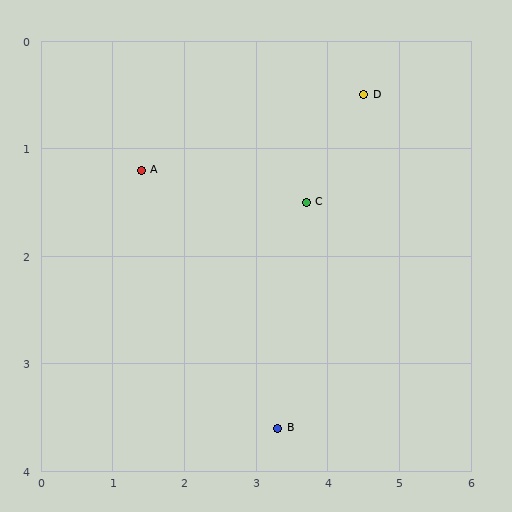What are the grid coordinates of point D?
Point D is at approximately (4.5, 0.5).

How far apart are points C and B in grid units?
Points C and B are about 2.1 grid units apart.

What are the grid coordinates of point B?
Point B is at approximately (3.3, 3.6).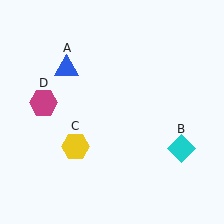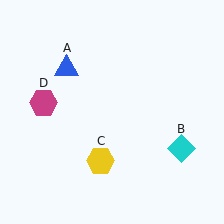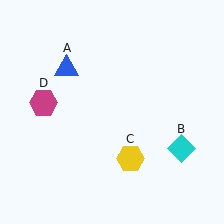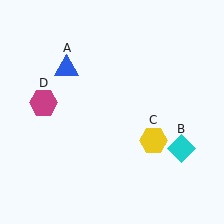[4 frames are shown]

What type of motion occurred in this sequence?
The yellow hexagon (object C) rotated counterclockwise around the center of the scene.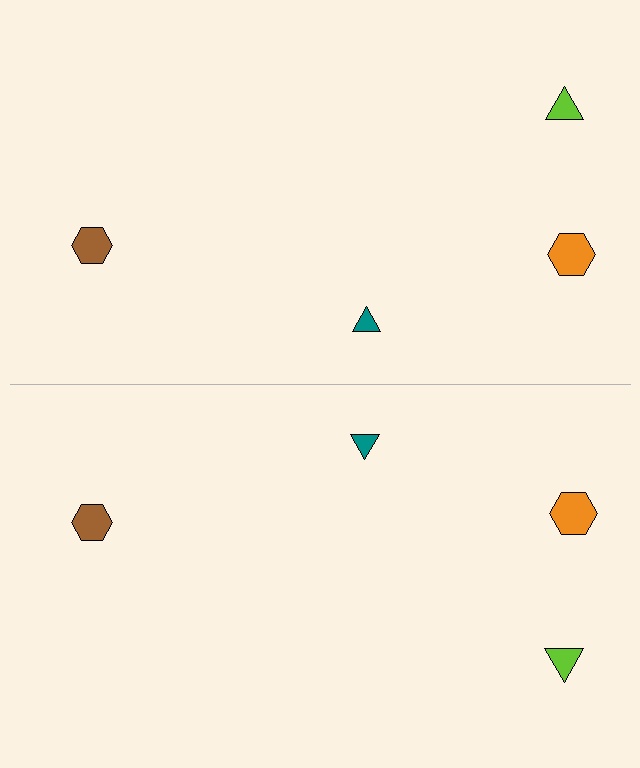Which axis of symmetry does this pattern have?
The pattern has a horizontal axis of symmetry running through the center of the image.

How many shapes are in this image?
There are 8 shapes in this image.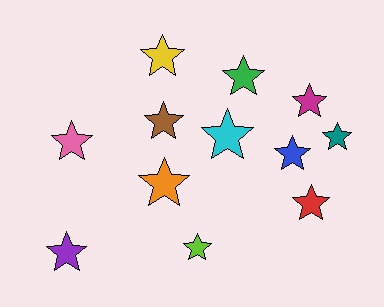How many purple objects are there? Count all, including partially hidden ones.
There is 1 purple object.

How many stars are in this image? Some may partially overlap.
There are 12 stars.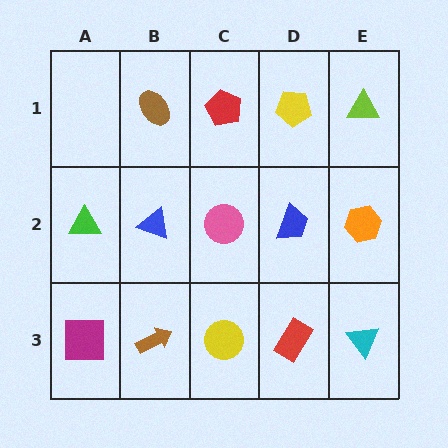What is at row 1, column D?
A yellow pentagon.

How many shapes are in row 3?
5 shapes.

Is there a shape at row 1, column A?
No, that cell is empty.